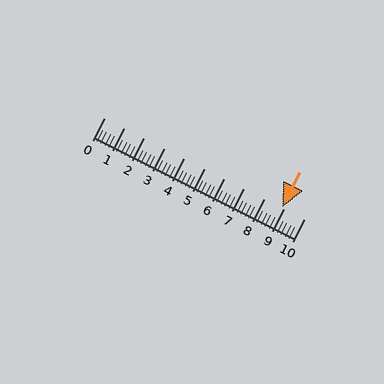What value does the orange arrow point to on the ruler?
The orange arrow points to approximately 8.9.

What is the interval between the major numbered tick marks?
The major tick marks are spaced 1 units apart.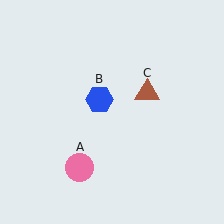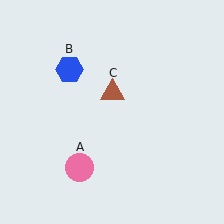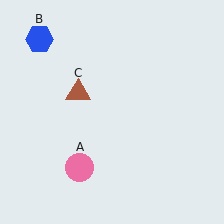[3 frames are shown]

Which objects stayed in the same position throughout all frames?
Pink circle (object A) remained stationary.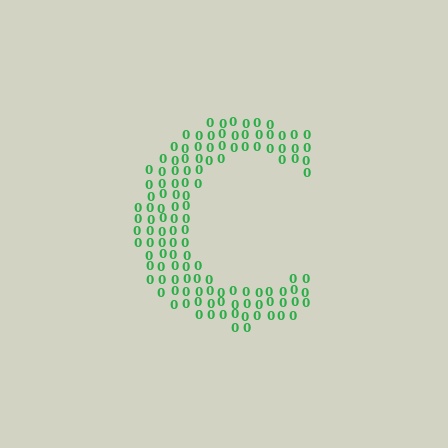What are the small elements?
The small elements are digit 0's.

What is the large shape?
The large shape is the letter C.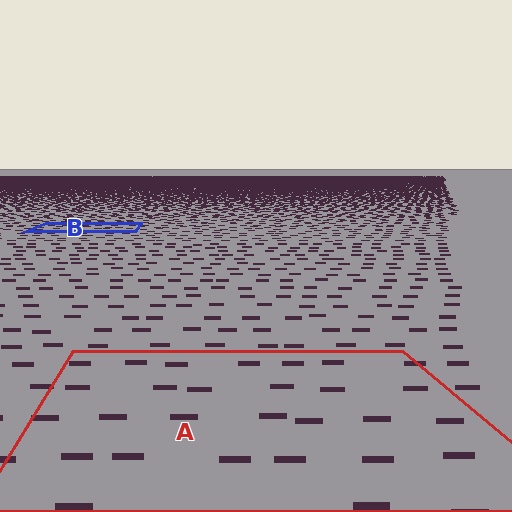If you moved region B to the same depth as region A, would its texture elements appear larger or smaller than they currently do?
They would appear larger. At a closer depth, the same texture elements are projected at a bigger on-screen size.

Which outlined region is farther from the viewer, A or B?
Region B is farther from the viewer — the texture elements inside it appear smaller and more densely packed.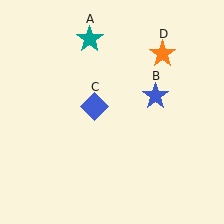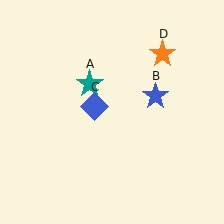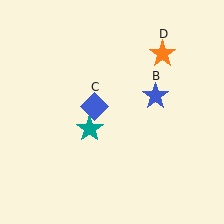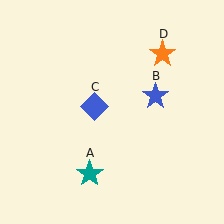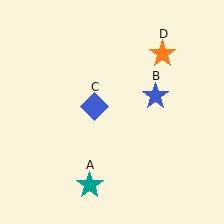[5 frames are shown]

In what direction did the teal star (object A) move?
The teal star (object A) moved down.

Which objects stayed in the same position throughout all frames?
Blue star (object B) and blue diamond (object C) and orange star (object D) remained stationary.